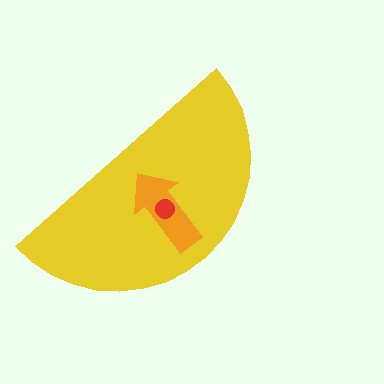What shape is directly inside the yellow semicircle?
The orange arrow.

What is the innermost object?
The red circle.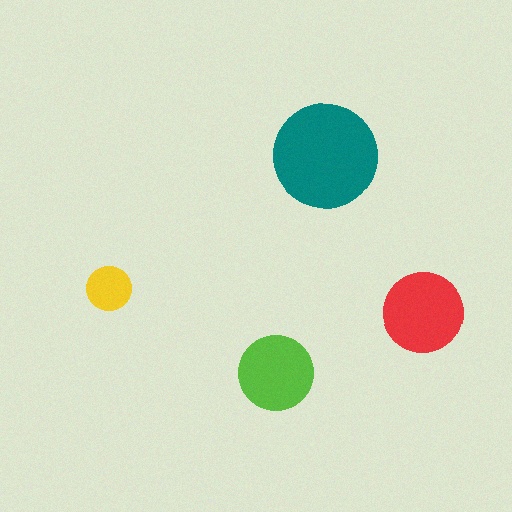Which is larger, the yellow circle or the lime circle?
The lime one.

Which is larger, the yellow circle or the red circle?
The red one.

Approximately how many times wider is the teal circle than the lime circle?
About 1.5 times wider.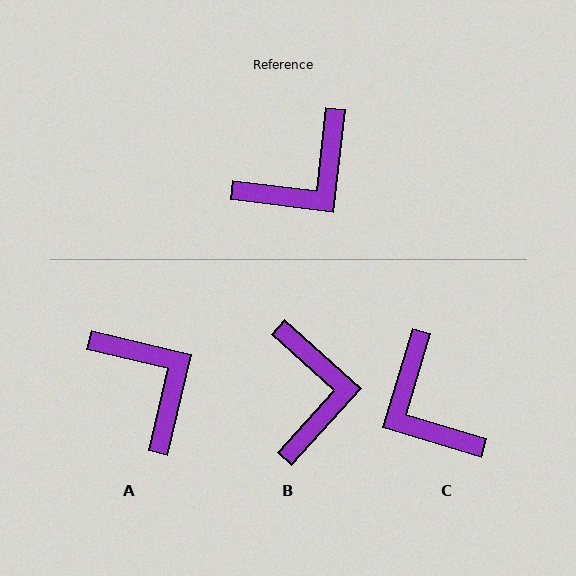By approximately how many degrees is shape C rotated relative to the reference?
Approximately 100 degrees clockwise.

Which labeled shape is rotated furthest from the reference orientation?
C, about 100 degrees away.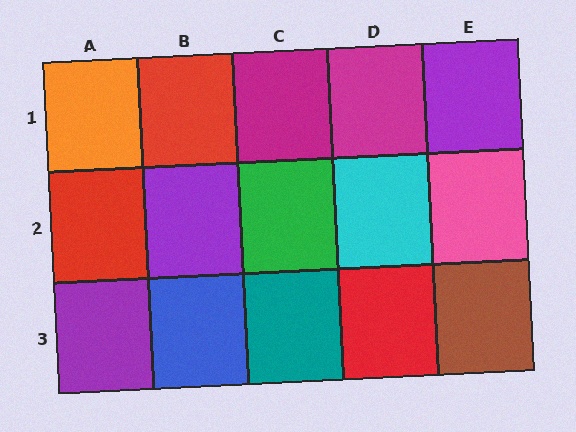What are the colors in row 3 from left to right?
Purple, blue, teal, red, brown.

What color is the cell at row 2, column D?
Cyan.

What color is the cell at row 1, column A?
Orange.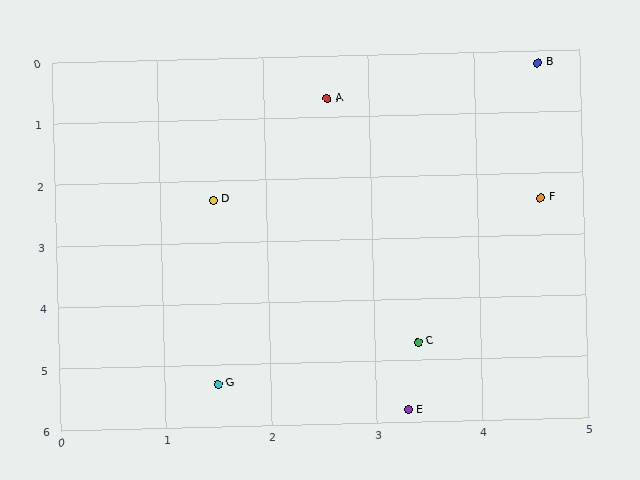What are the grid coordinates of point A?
Point A is at approximately (2.6, 0.7).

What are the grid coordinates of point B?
Point B is at approximately (4.6, 0.2).